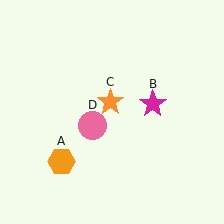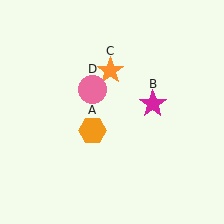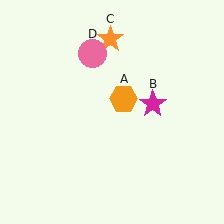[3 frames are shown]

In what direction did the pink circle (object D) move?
The pink circle (object D) moved up.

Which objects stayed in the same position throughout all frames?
Magenta star (object B) remained stationary.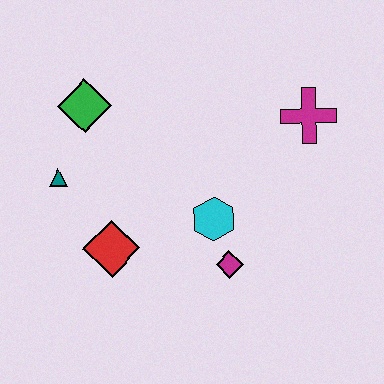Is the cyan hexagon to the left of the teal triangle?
No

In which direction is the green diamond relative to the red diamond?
The green diamond is above the red diamond.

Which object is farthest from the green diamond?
The magenta cross is farthest from the green diamond.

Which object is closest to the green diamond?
The teal triangle is closest to the green diamond.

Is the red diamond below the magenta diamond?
No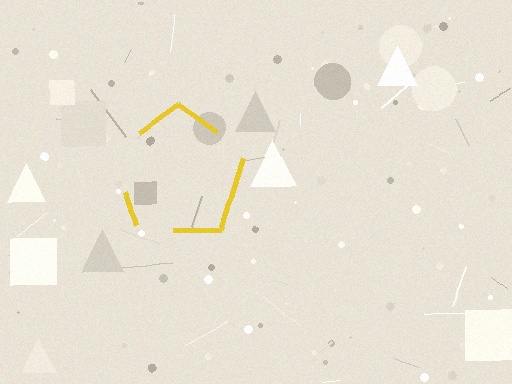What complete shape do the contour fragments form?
The contour fragments form a pentagon.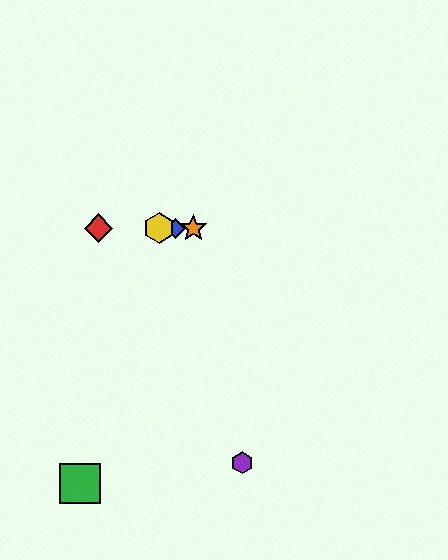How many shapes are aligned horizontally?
4 shapes (the red diamond, the blue diamond, the yellow hexagon, the orange star) are aligned horizontally.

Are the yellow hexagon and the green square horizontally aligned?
No, the yellow hexagon is at y≈228 and the green square is at y≈484.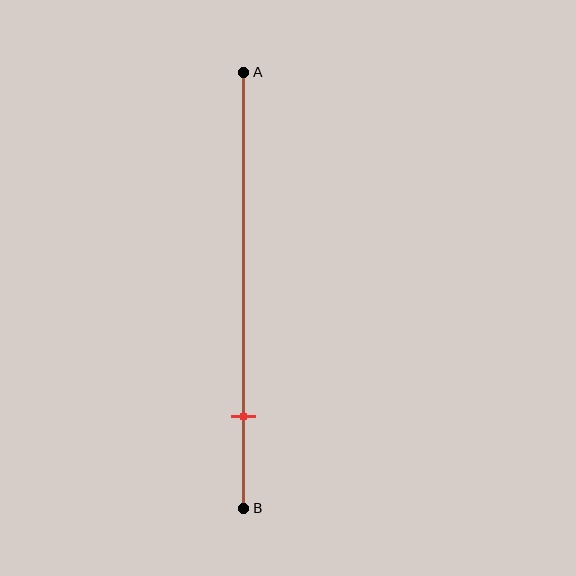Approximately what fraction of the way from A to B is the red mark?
The red mark is approximately 80% of the way from A to B.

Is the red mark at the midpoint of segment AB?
No, the mark is at about 80% from A, not at the 50% midpoint.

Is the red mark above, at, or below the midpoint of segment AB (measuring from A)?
The red mark is below the midpoint of segment AB.